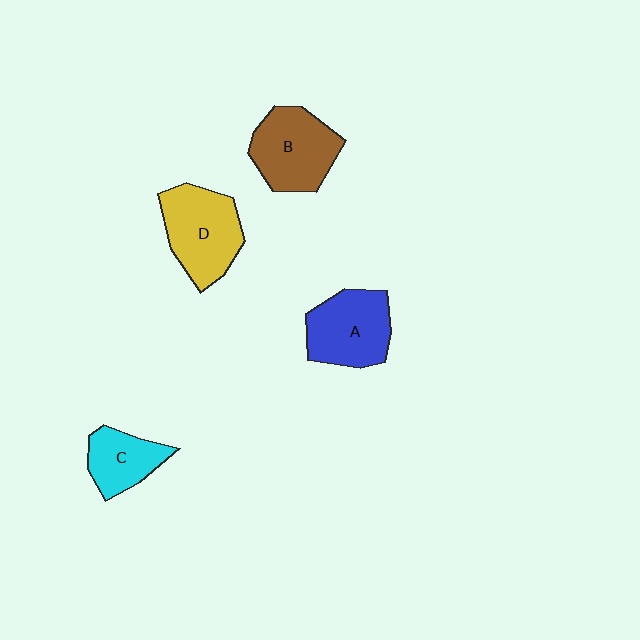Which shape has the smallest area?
Shape C (cyan).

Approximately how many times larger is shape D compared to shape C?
Approximately 1.6 times.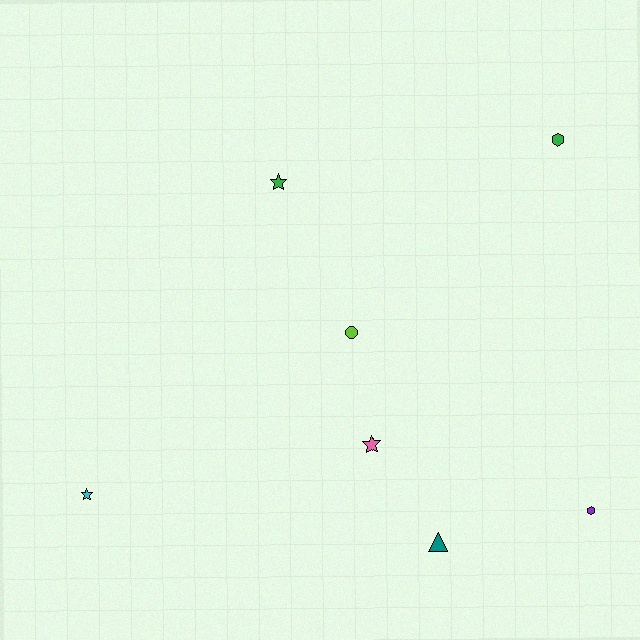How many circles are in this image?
There is 1 circle.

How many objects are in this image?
There are 7 objects.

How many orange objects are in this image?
There are no orange objects.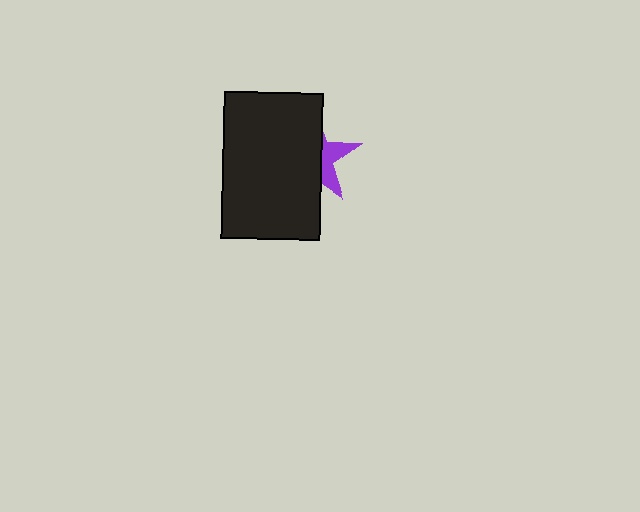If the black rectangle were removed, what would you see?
You would see the complete purple star.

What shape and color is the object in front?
The object in front is a black rectangle.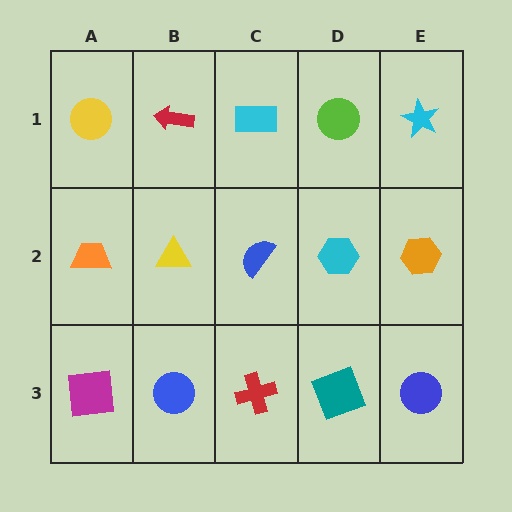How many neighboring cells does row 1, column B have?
3.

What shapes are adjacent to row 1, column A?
An orange trapezoid (row 2, column A), a red arrow (row 1, column B).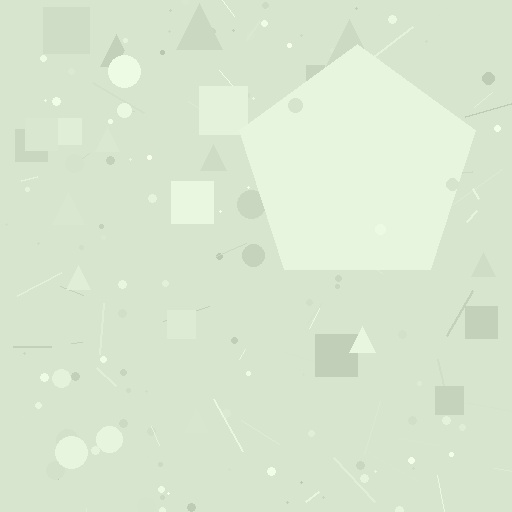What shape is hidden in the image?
A pentagon is hidden in the image.